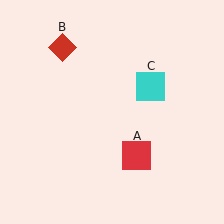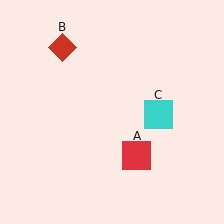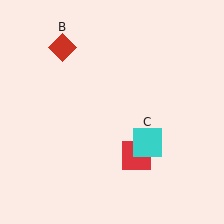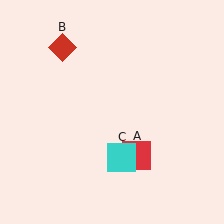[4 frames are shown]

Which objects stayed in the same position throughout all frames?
Red square (object A) and red diamond (object B) remained stationary.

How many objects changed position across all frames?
1 object changed position: cyan square (object C).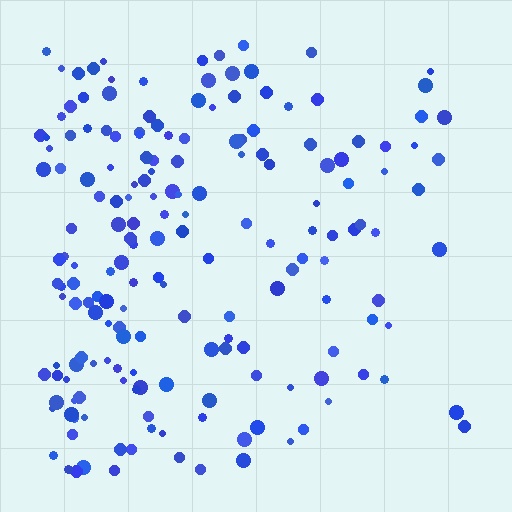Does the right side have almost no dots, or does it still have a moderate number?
Still a moderate number, just noticeably fewer than the left.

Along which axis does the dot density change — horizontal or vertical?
Horizontal.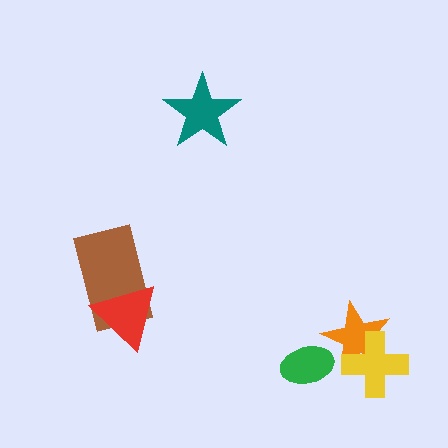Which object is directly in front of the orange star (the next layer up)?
The yellow cross is directly in front of the orange star.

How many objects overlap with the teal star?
0 objects overlap with the teal star.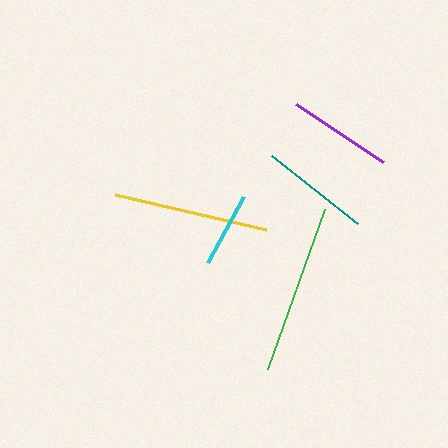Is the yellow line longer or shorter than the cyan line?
The yellow line is longer than the cyan line.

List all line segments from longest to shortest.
From longest to shortest: green, yellow, teal, purple, cyan.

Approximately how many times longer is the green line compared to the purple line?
The green line is approximately 1.6 times the length of the purple line.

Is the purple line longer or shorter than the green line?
The green line is longer than the purple line.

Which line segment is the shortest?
The cyan line is the shortest at approximately 75 pixels.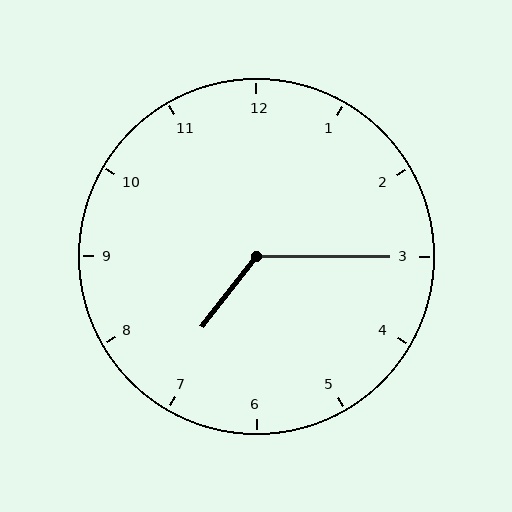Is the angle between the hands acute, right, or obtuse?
It is obtuse.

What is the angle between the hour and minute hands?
Approximately 128 degrees.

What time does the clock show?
7:15.